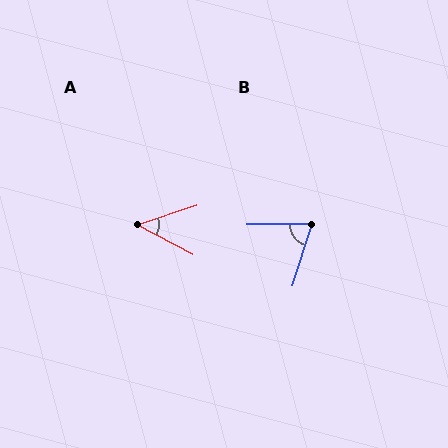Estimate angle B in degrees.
Approximately 72 degrees.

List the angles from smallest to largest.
A (46°), B (72°).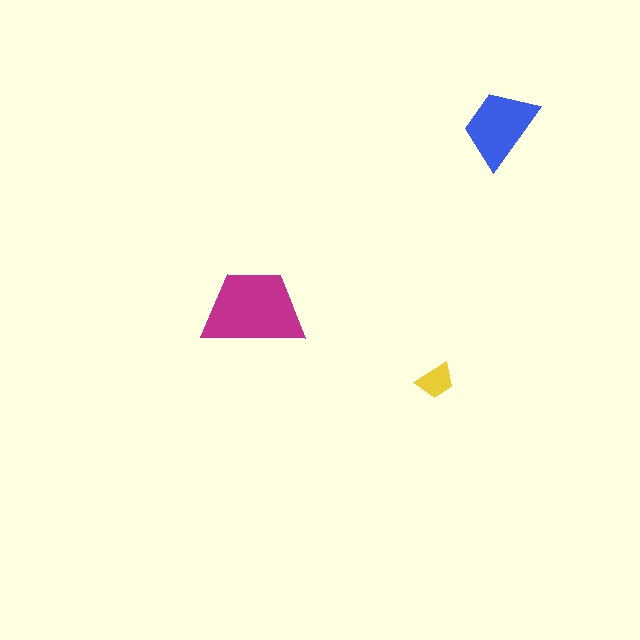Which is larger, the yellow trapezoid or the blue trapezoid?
The blue one.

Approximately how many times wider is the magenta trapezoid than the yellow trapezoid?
About 2.5 times wider.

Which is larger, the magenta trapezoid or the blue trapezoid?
The magenta one.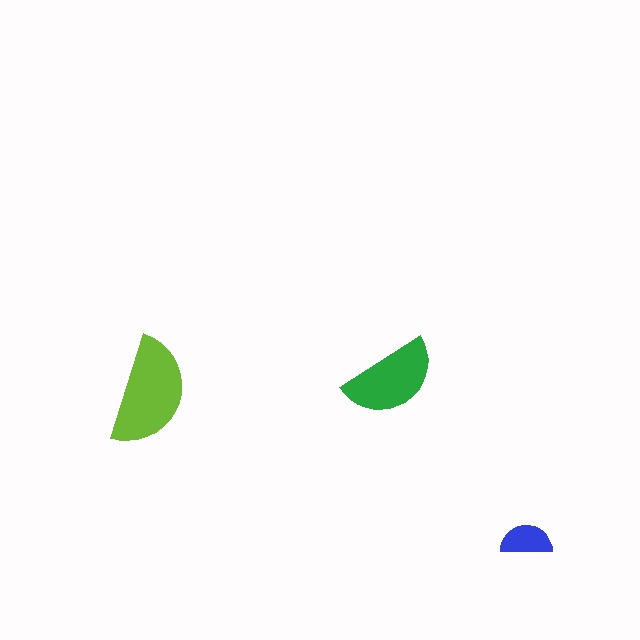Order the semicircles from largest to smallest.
the lime one, the green one, the blue one.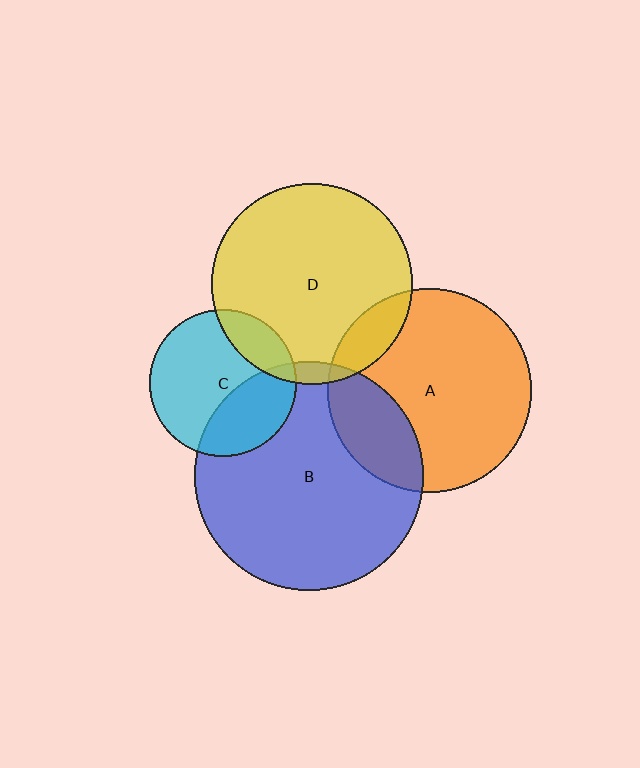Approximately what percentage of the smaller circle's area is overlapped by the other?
Approximately 25%.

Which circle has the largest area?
Circle B (blue).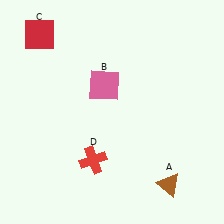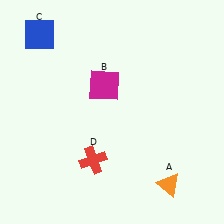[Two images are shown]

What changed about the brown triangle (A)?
In Image 1, A is brown. In Image 2, it changed to orange.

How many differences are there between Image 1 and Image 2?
There are 3 differences between the two images.